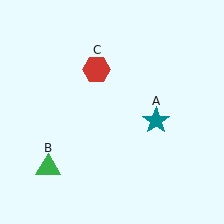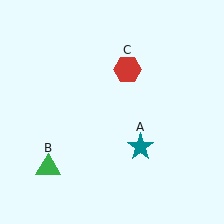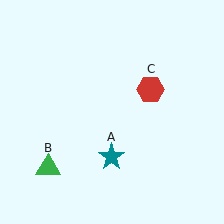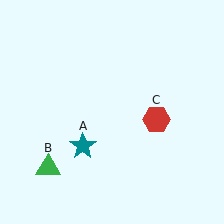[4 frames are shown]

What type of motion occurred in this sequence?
The teal star (object A), red hexagon (object C) rotated clockwise around the center of the scene.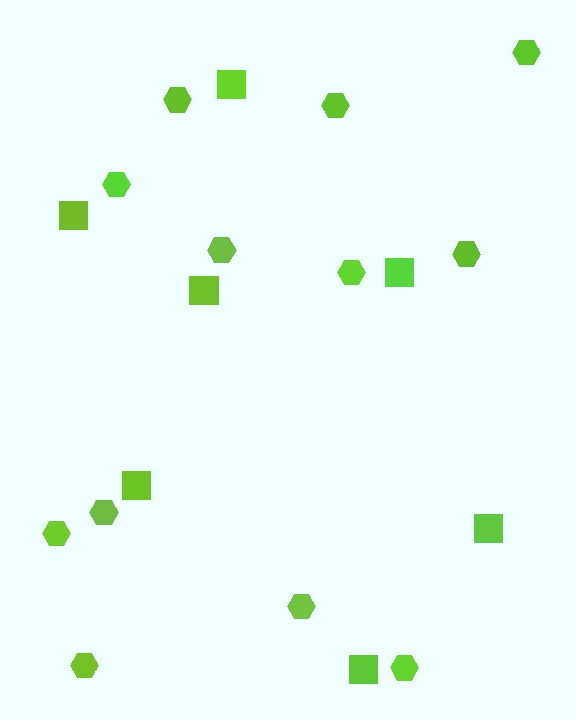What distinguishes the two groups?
There are 2 groups: one group of squares (7) and one group of hexagons (12).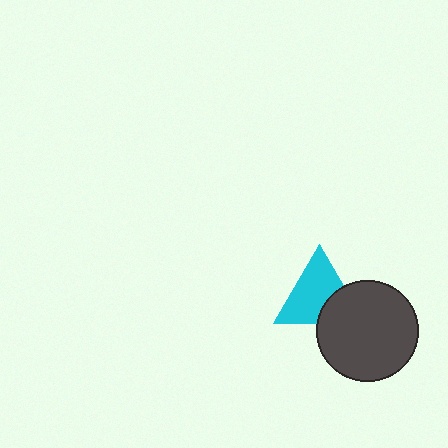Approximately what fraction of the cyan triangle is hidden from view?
Roughly 30% of the cyan triangle is hidden behind the dark gray circle.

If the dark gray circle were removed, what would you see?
You would see the complete cyan triangle.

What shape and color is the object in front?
The object in front is a dark gray circle.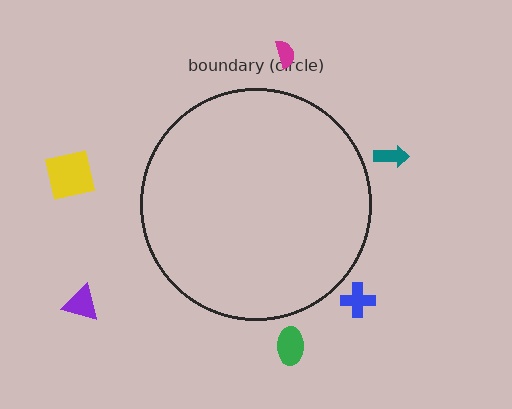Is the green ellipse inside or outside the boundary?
Outside.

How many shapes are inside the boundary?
0 inside, 6 outside.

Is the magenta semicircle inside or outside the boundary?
Outside.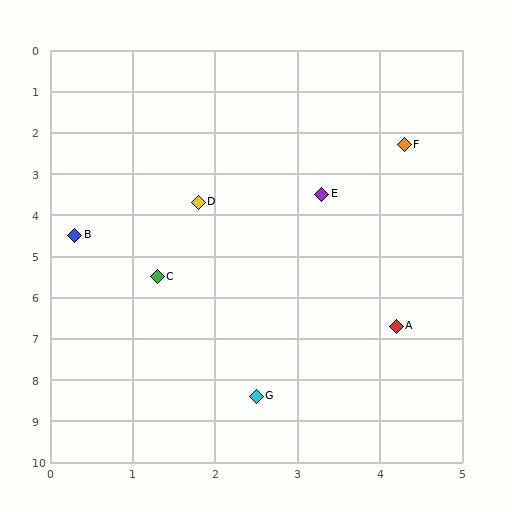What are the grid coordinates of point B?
Point B is at approximately (0.3, 4.5).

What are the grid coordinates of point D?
Point D is at approximately (1.8, 3.7).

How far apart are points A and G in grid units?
Points A and G are about 2.4 grid units apart.